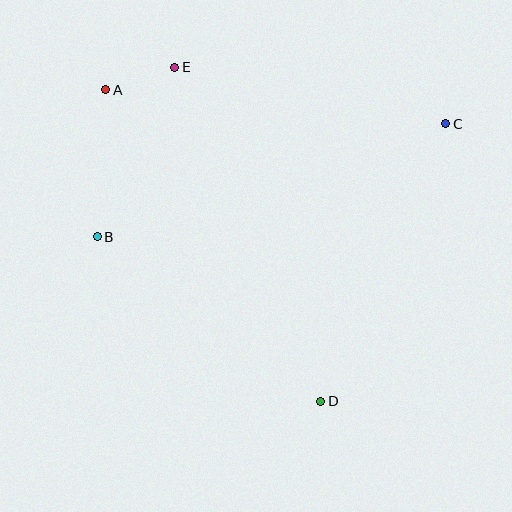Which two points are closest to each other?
Points A and E are closest to each other.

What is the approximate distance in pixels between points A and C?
The distance between A and C is approximately 341 pixels.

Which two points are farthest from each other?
Points A and D are farthest from each other.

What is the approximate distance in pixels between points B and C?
The distance between B and C is approximately 366 pixels.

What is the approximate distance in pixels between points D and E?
The distance between D and E is approximately 364 pixels.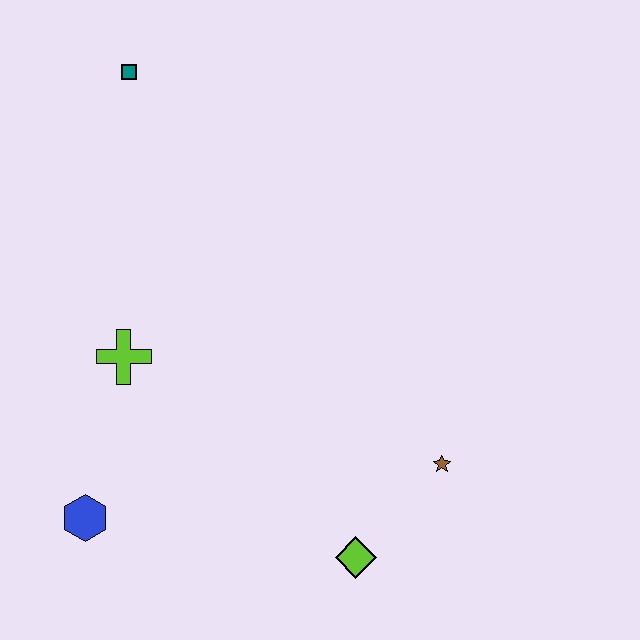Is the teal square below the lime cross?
No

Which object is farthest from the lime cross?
The brown star is farthest from the lime cross.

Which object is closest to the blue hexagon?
The lime cross is closest to the blue hexagon.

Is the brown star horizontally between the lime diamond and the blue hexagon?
No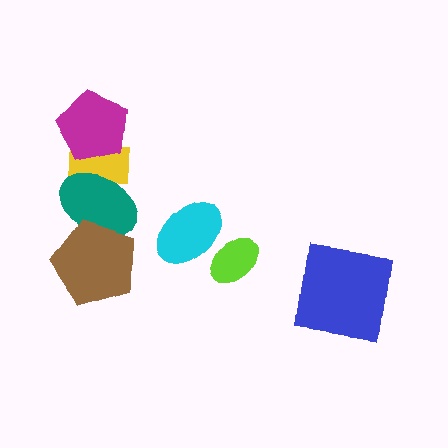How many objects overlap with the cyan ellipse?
1 object overlaps with the cyan ellipse.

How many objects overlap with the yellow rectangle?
2 objects overlap with the yellow rectangle.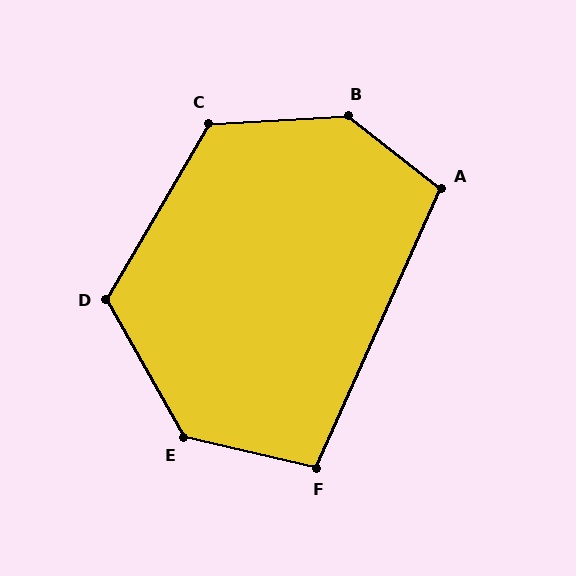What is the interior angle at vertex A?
Approximately 104 degrees (obtuse).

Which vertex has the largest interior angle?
B, at approximately 139 degrees.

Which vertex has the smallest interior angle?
F, at approximately 101 degrees.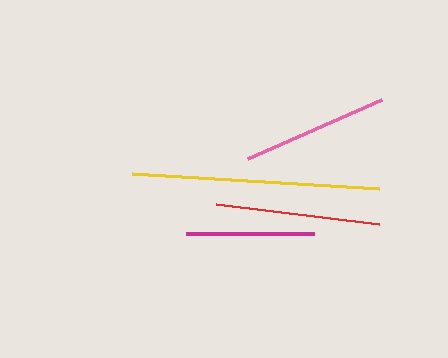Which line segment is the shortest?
The magenta line is the shortest at approximately 128 pixels.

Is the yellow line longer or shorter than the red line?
The yellow line is longer than the red line.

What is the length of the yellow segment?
The yellow segment is approximately 247 pixels long.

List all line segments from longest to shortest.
From longest to shortest: yellow, red, pink, magenta.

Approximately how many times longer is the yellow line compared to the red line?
The yellow line is approximately 1.5 times the length of the red line.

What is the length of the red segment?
The red segment is approximately 164 pixels long.